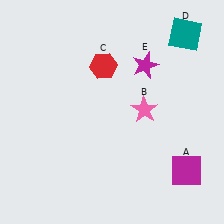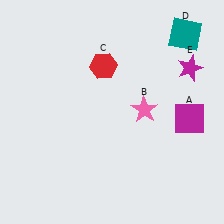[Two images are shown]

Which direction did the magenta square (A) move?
The magenta square (A) moved up.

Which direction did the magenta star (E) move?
The magenta star (E) moved right.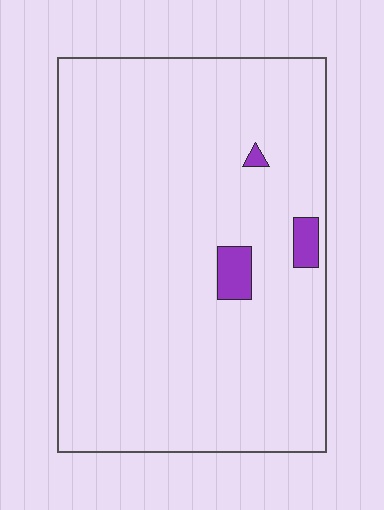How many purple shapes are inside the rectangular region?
3.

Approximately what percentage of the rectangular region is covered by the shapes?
Approximately 5%.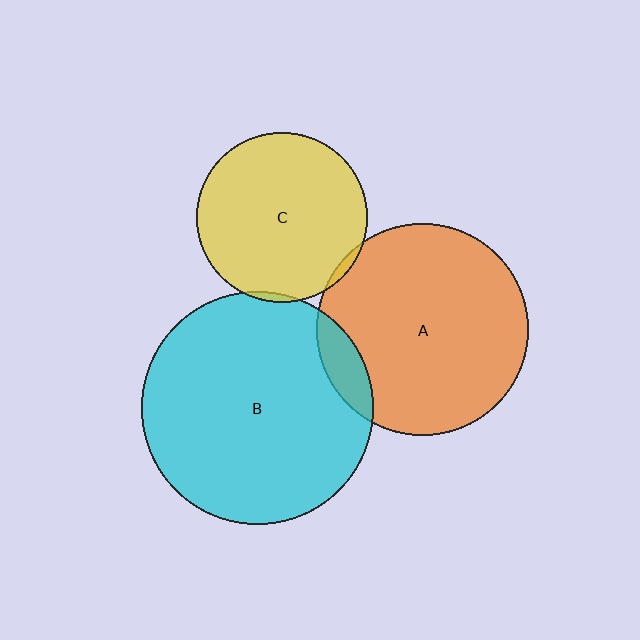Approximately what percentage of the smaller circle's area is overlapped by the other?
Approximately 5%.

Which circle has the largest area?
Circle B (cyan).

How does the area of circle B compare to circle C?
Approximately 1.9 times.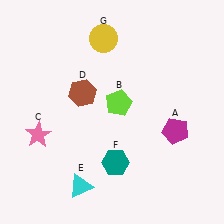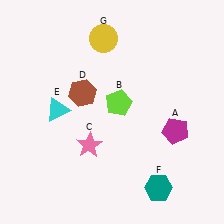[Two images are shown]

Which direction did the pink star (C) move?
The pink star (C) moved right.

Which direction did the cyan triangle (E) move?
The cyan triangle (E) moved up.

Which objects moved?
The objects that moved are: the pink star (C), the cyan triangle (E), the teal hexagon (F).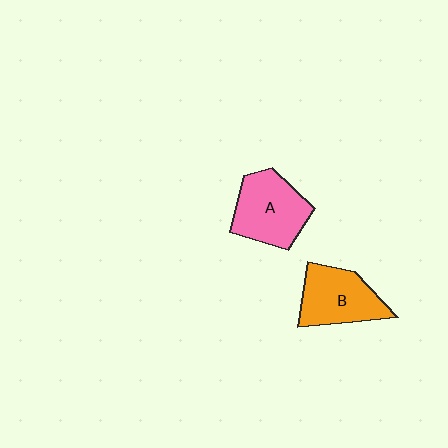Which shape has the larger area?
Shape A (pink).